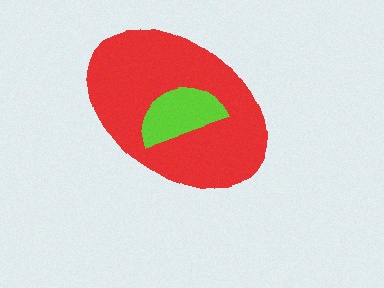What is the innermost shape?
The lime semicircle.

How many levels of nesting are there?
2.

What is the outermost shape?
The red ellipse.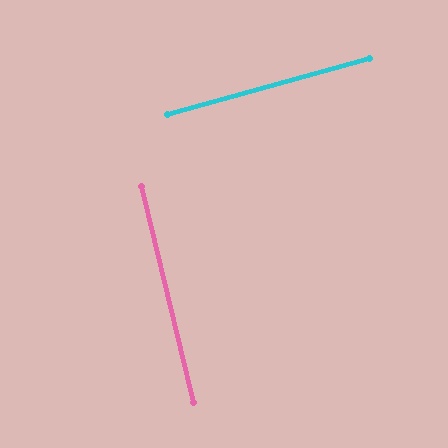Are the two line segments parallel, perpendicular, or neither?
Perpendicular — they meet at approximately 88°.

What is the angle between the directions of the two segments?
Approximately 88 degrees.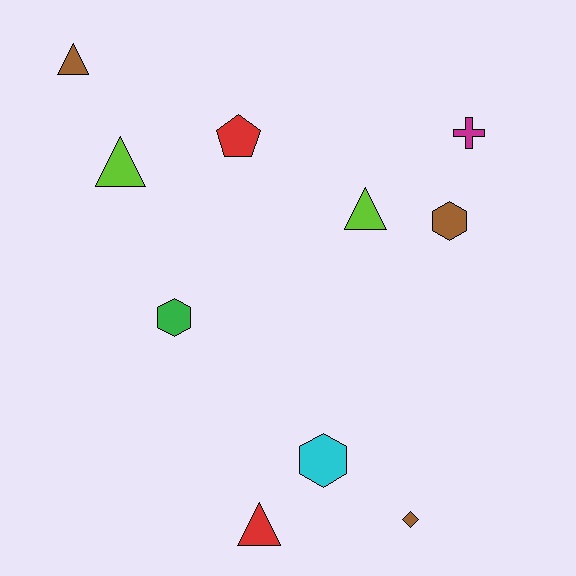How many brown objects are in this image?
There are 3 brown objects.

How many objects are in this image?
There are 10 objects.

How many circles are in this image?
There are no circles.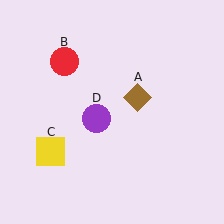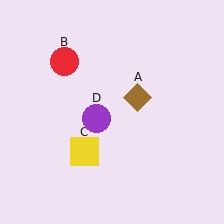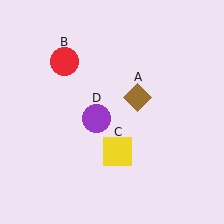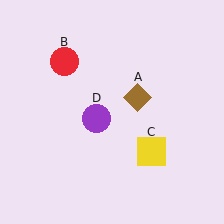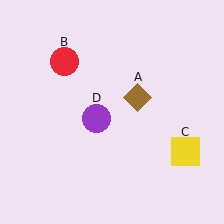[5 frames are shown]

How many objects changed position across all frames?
1 object changed position: yellow square (object C).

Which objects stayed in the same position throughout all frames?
Brown diamond (object A) and red circle (object B) and purple circle (object D) remained stationary.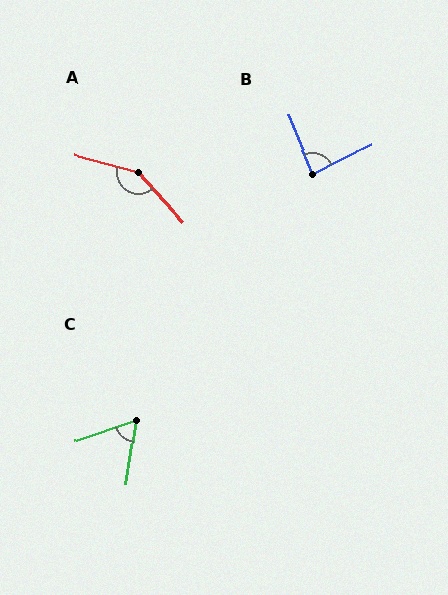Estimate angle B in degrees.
Approximately 85 degrees.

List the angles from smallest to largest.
C (63°), B (85°), A (147°).